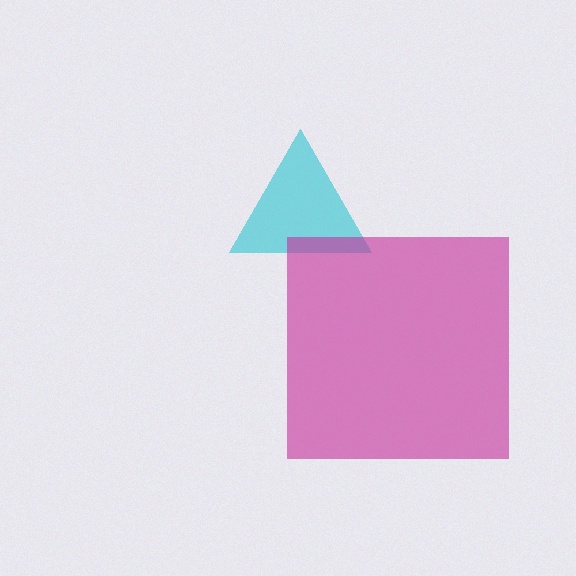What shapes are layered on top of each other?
The layered shapes are: a cyan triangle, a magenta square.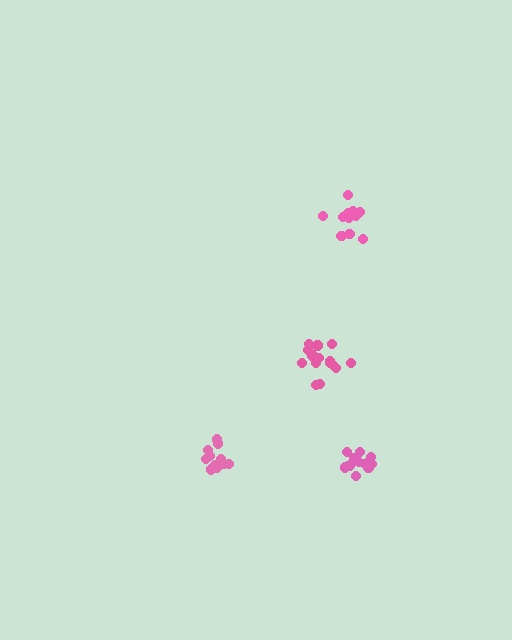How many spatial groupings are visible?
There are 4 spatial groupings.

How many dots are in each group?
Group 1: 17 dots, Group 2: 16 dots, Group 3: 12 dots, Group 4: 12 dots (57 total).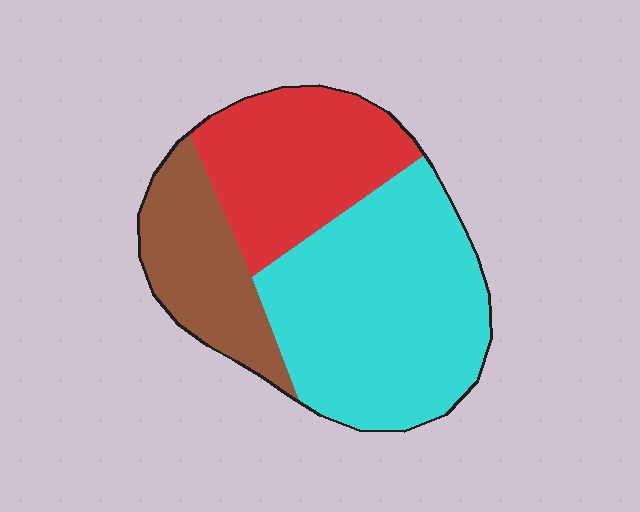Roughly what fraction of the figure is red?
Red covers about 30% of the figure.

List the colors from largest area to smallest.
From largest to smallest: cyan, red, brown.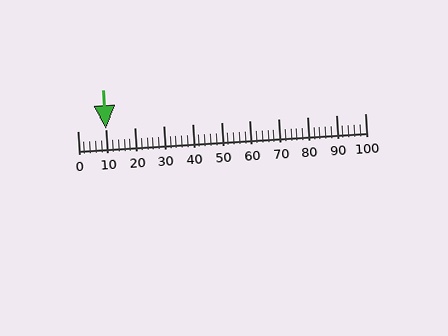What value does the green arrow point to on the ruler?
The green arrow points to approximately 10.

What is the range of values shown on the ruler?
The ruler shows values from 0 to 100.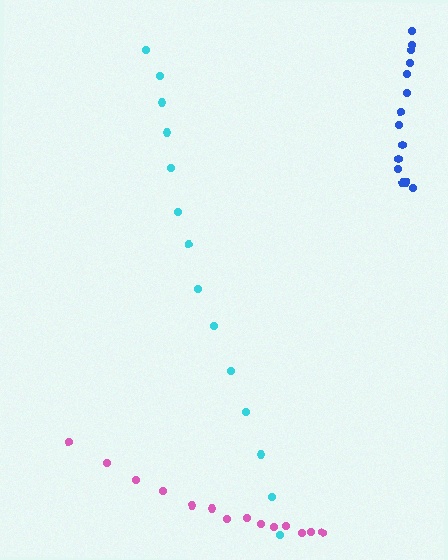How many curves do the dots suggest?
There are 3 distinct paths.